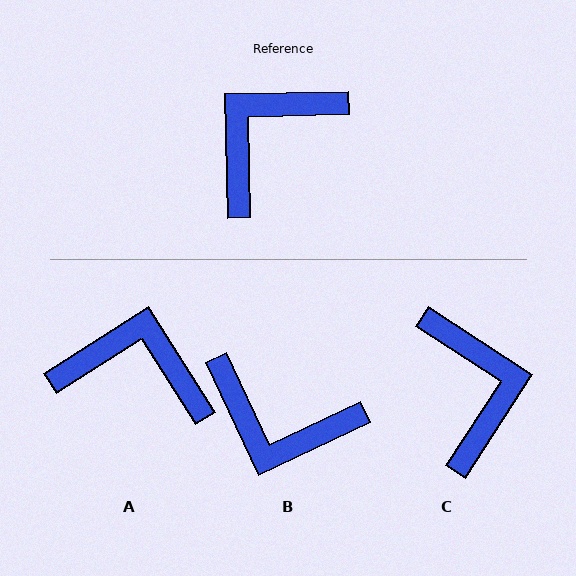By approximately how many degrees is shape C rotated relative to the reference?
Approximately 124 degrees clockwise.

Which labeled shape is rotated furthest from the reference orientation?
C, about 124 degrees away.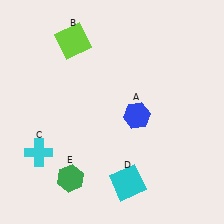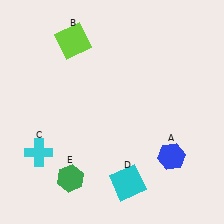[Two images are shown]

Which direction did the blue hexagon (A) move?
The blue hexagon (A) moved down.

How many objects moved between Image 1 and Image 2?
1 object moved between the two images.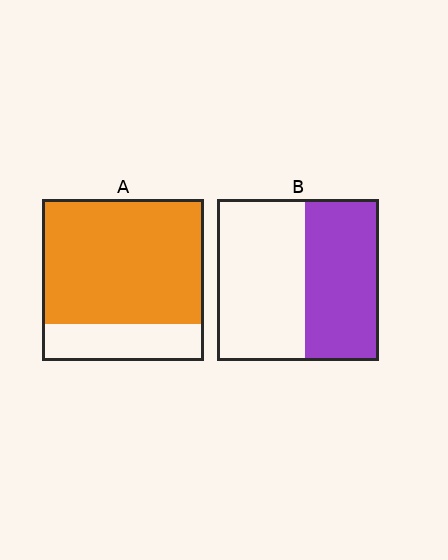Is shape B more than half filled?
No.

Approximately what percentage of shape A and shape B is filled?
A is approximately 75% and B is approximately 45%.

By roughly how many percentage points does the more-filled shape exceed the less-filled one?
By roughly 30 percentage points (A over B).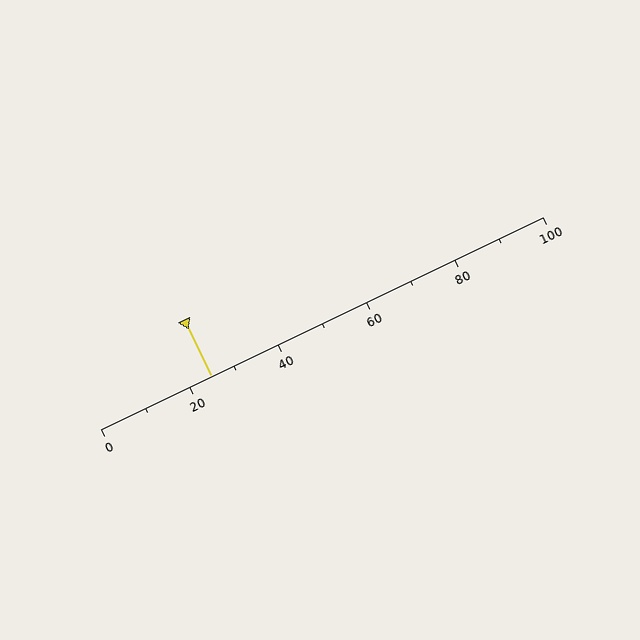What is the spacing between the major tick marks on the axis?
The major ticks are spaced 20 apart.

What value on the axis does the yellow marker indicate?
The marker indicates approximately 25.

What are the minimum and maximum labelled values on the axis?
The axis runs from 0 to 100.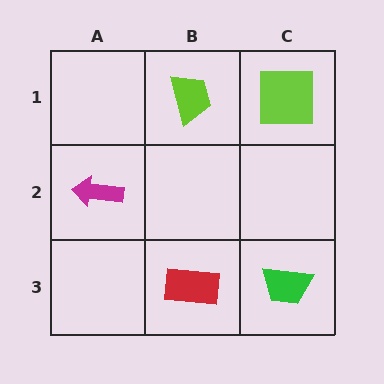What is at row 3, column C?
A green trapezoid.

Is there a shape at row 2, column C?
No, that cell is empty.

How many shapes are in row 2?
1 shape.